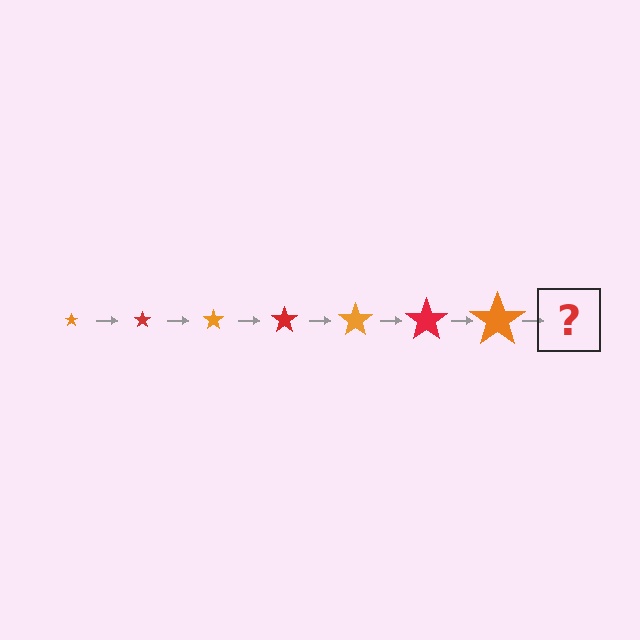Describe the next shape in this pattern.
It should be a red star, larger than the previous one.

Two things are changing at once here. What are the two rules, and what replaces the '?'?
The two rules are that the star grows larger each step and the color cycles through orange and red. The '?' should be a red star, larger than the previous one.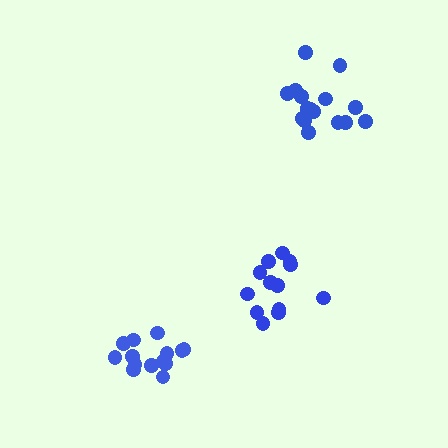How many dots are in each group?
Group 1: 14 dots, Group 2: 16 dots, Group 3: 13 dots (43 total).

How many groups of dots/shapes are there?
There are 3 groups.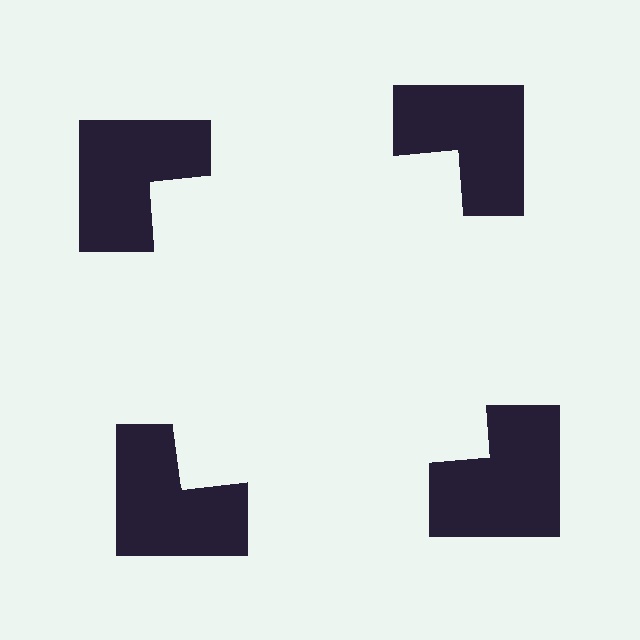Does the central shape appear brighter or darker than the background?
It typically appears slightly brighter than the background, even though no actual brightness change is drawn.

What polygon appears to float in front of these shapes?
An illusory square — its edges are inferred from the aligned wedge cuts in the notched squares, not physically drawn.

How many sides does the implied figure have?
4 sides.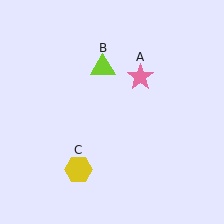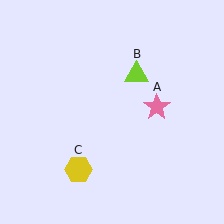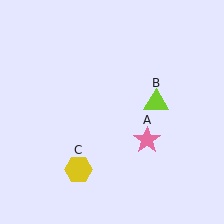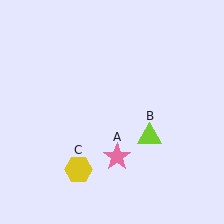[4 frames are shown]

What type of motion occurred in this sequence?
The pink star (object A), lime triangle (object B) rotated clockwise around the center of the scene.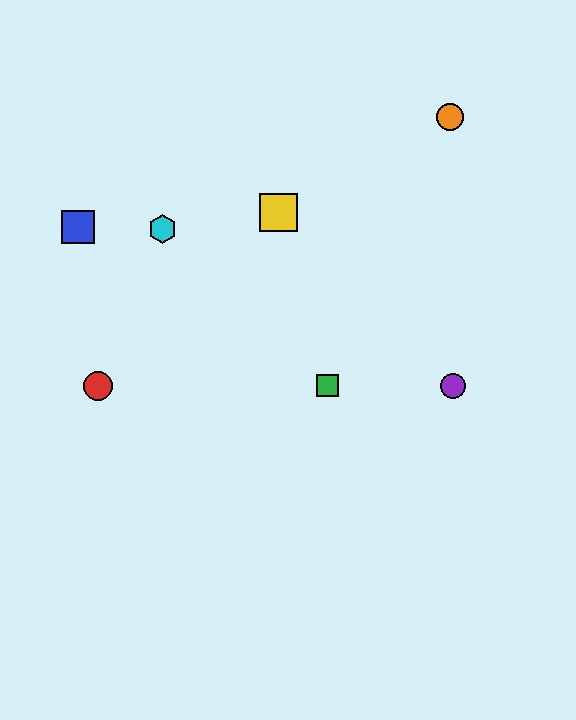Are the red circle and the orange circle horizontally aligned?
No, the red circle is at y≈386 and the orange circle is at y≈117.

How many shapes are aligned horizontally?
3 shapes (the red circle, the green square, the purple circle) are aligned horizontally.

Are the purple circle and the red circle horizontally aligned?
Yes, both are at y≈386.